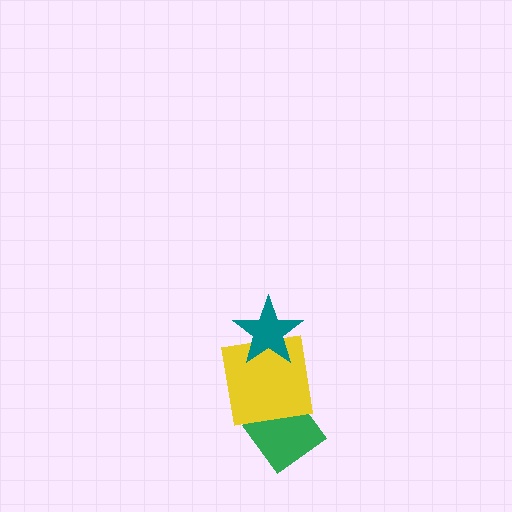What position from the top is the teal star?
The teal star is 1st from the top.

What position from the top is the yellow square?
The yellow square is 2nd from the top.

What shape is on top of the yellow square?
The teal star is on top of the yellow square.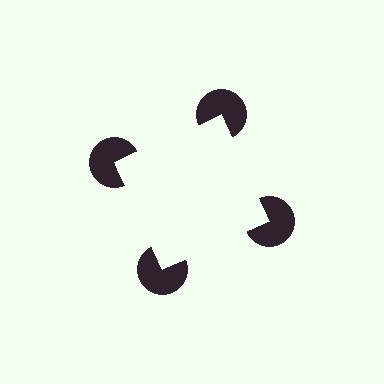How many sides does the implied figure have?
4 sides.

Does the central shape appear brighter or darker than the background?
It typically appears slightly brighter than the background, even though no actual brightness change is drawn.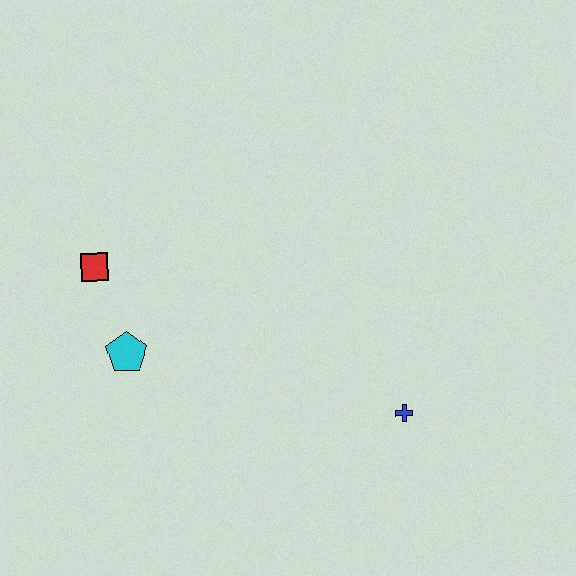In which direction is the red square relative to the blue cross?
The red square is to the left of the blue cross.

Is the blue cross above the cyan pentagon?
No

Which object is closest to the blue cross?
The cyan pentagon is closest to the blue cross.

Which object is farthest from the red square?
The blue cross is farthest from the red square.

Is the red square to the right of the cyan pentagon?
No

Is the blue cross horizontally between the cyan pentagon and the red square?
No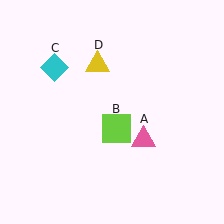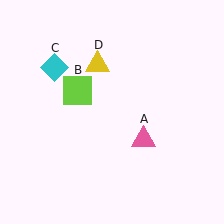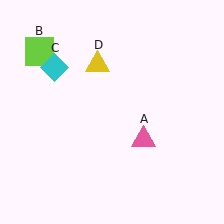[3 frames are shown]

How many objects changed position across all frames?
1 object changed position: lime square (object B).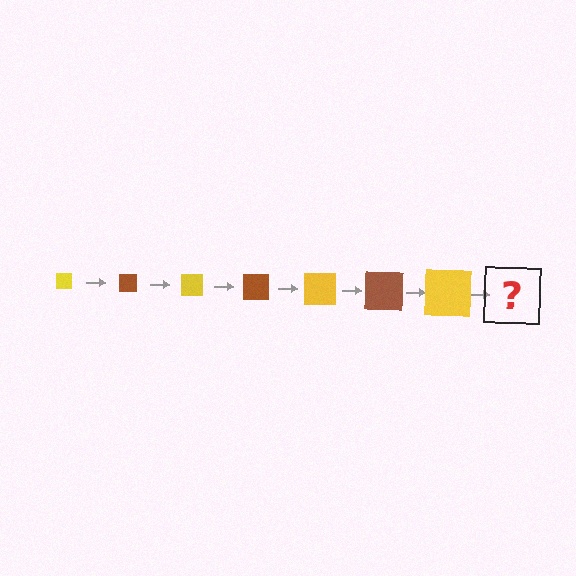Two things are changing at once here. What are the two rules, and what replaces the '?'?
The two rules are that the square grows larger each step and the color cycles through yellow and brown. The '?' should be a brown square, larger than the previous one.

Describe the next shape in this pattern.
It should be a brown square, larger than the previous one.